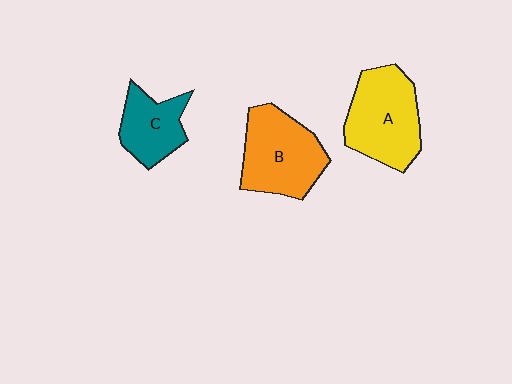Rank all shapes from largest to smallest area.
From largest to smallest: A (yellow), B (orange), C (teal).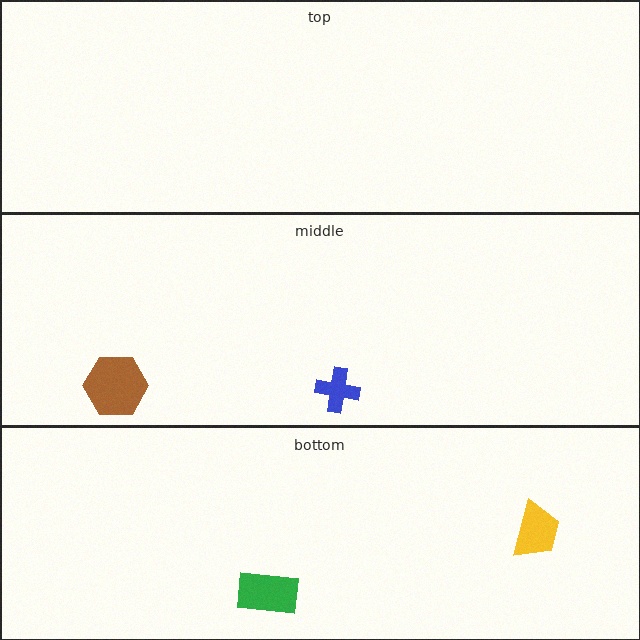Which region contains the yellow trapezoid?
The bottom region.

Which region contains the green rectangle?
The bottom region.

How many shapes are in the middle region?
2.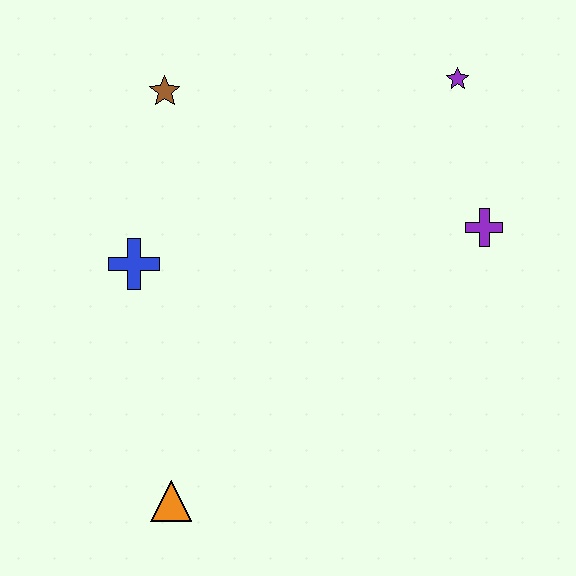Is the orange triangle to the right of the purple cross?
No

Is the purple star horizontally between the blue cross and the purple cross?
Yes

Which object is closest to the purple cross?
The purple star is closest to the purple cross.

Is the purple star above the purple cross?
Yes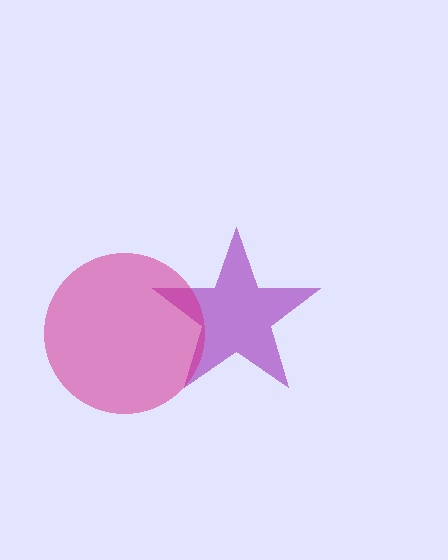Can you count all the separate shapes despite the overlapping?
Yes, there are 2 separate shapes.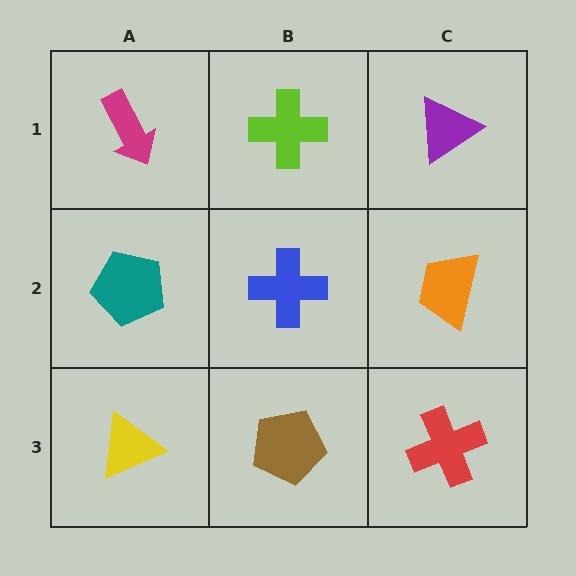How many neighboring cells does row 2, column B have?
4.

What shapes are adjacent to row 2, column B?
A lime cross (row 1, column B), a brown pentagon (row 3, column B), a teal pentagon (row 2, column A), an orange trapezoid (row 2, column C).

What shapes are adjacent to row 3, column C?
An orange trapezoid (row 2, column C), a brown pentagon (row 3, column B).